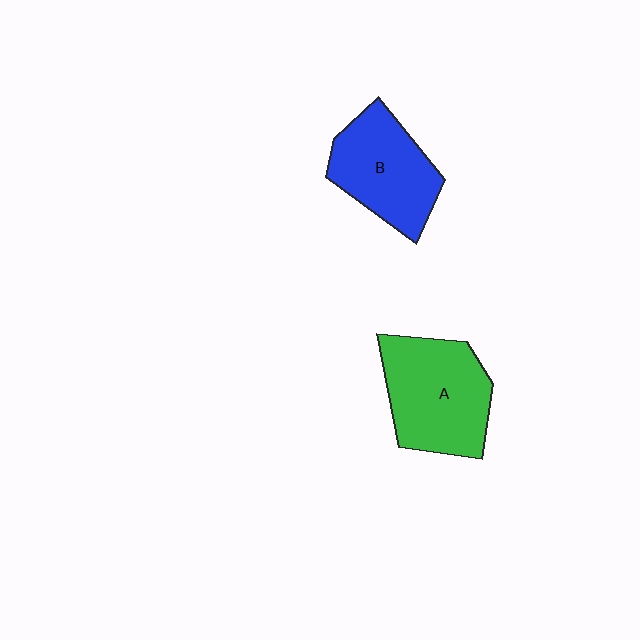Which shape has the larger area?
Shape A (green).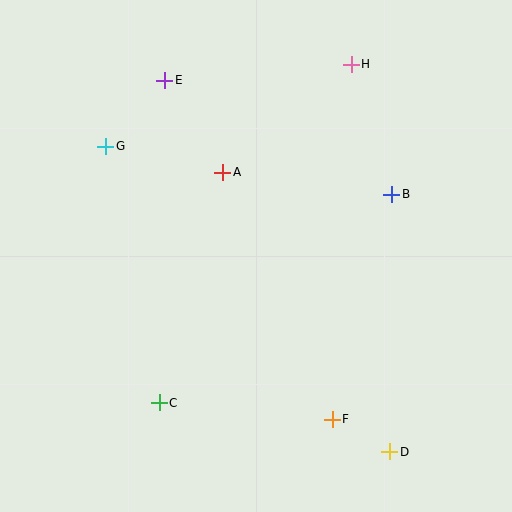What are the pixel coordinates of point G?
Point G is at (106, 146).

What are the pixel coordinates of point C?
Point C is at (159, 403).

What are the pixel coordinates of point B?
Point B is at (392, 194).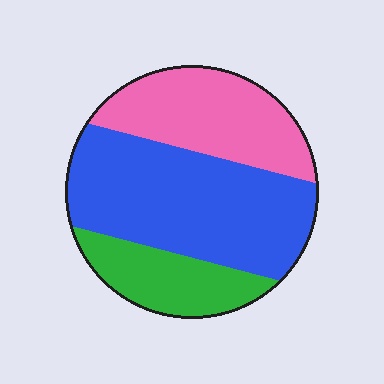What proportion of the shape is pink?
Pink covers around 30% of the shape.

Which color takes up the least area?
Green, at roughly 20%.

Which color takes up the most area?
Blue, at roughly 50%.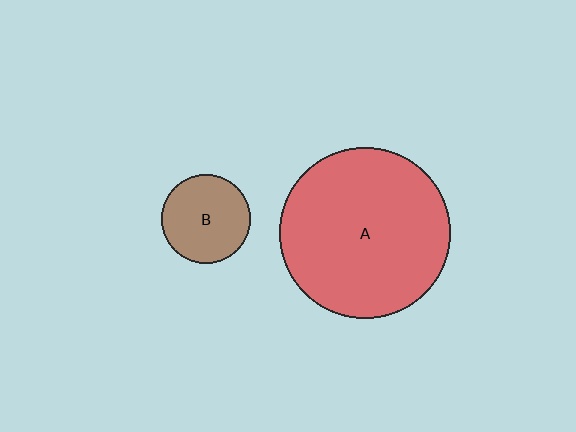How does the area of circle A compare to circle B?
Approximately 3.7 times.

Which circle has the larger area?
Circle A (red).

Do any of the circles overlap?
No, none of the circles overlap.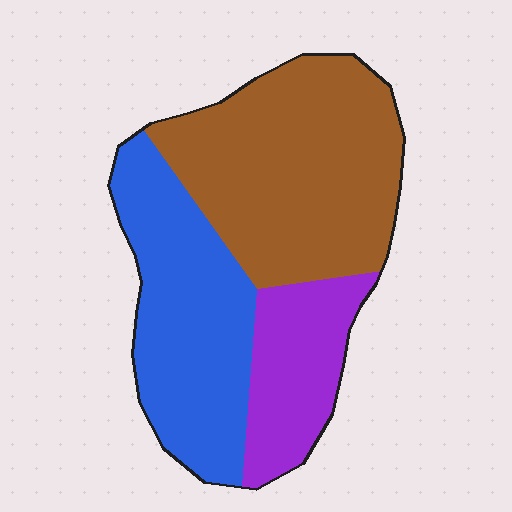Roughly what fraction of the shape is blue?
Blue covers around 35% of the shape.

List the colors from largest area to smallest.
From largest to smallest: brown, blue, purple.